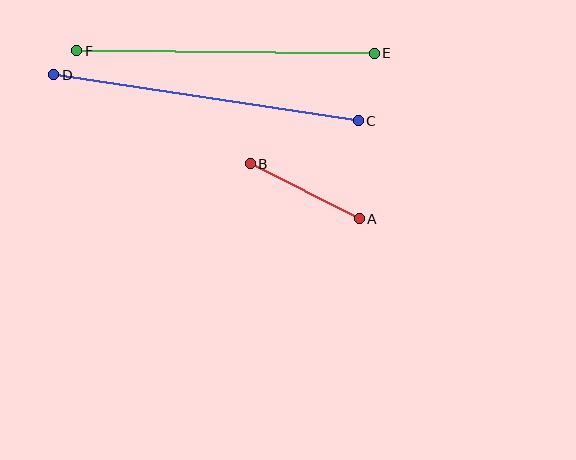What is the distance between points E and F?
The distance is approximately 298 pixels.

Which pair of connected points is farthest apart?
Points C and D are farthest apart.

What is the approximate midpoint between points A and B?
The midpoint is at approximately (305, 191) pixels.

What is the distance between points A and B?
The distance is approximately 122 pixels.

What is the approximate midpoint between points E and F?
The midpoint is at approximately (225, 52) pixels.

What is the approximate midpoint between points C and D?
The midpoint is at approximately (206, 98) pixels.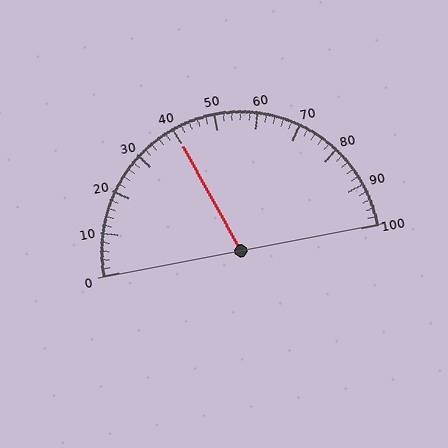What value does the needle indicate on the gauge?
The needle indicates approximately 40.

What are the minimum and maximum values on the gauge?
The gauge ranges from 0 to 100.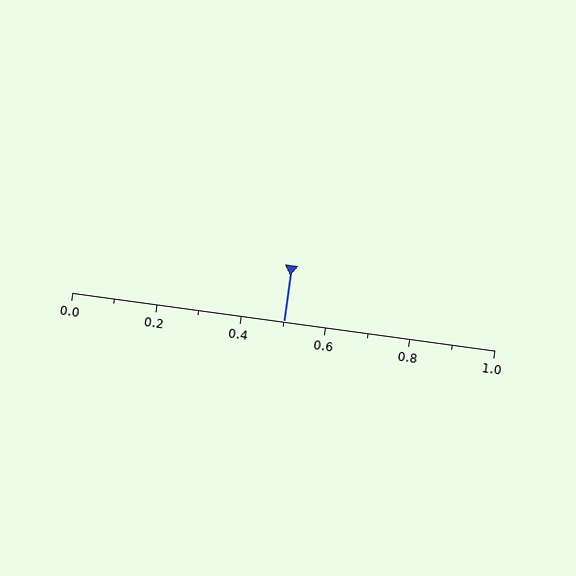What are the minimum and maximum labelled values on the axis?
The axis runs from 0.0 to 1.0.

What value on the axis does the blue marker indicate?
The marker indicates approximately 0.5.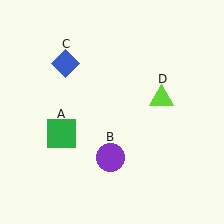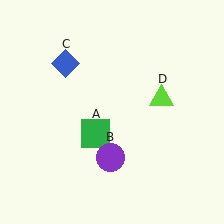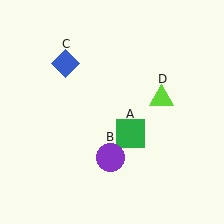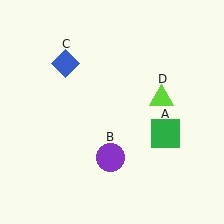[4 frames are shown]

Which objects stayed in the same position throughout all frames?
Purple circle (object B) and blue diamond (object C) and lime triangle (object D) remained stationary.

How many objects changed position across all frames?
1 object changed position: green square (object A).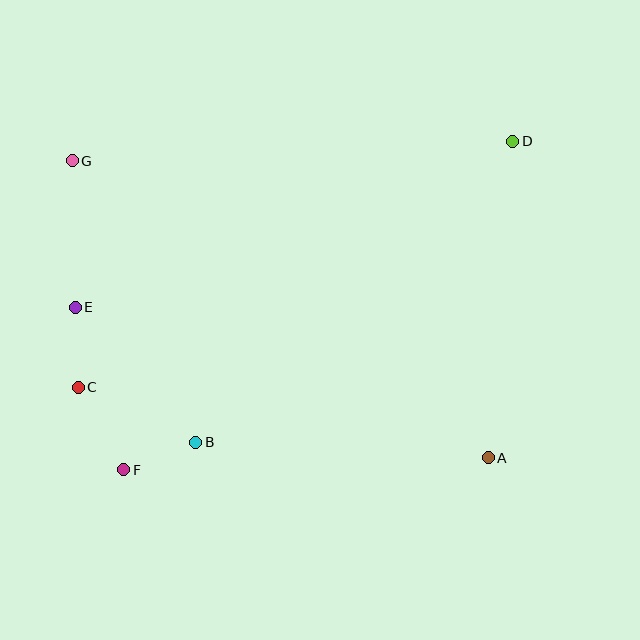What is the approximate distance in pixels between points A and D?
The distance between A and D is approximately 317 pixels.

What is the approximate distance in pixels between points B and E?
The distance between B and E is approximately 181 pixels.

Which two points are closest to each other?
Points B and F are closest to each other.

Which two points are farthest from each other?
Points A and G are farthest from each other.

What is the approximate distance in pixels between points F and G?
The distance between F and G is approximately 313 pixels.